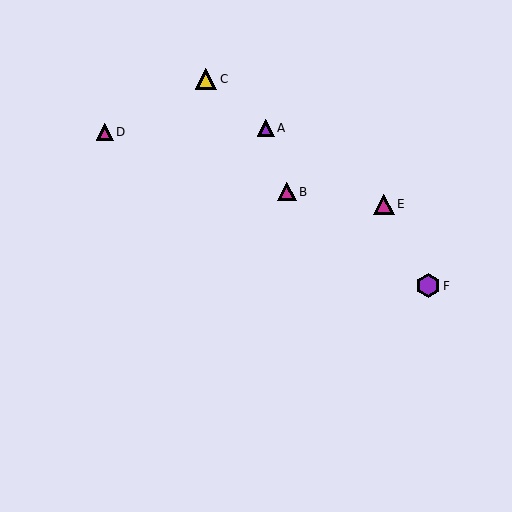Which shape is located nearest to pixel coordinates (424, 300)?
The purple hexagon (labeled F) at (428, 286) is nearest to that location.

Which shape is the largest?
The purple hexagon (labeled F) is the largest.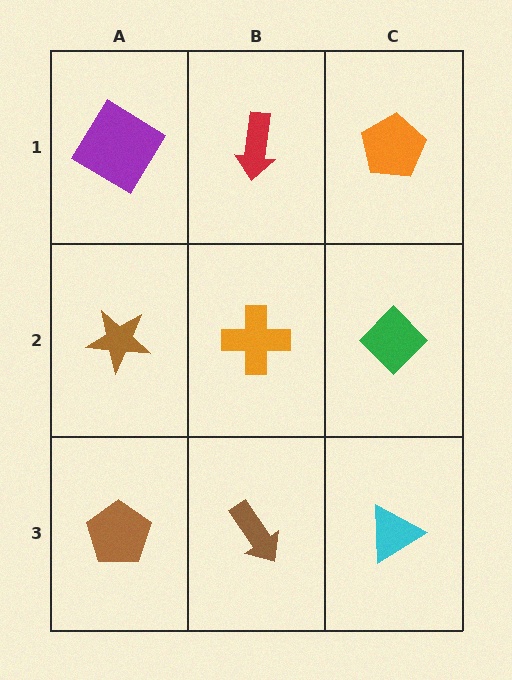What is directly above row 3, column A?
A brown star.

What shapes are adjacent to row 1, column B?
An orange cross (row 2, column B), a purple diamond (row 1, column A), an orange pentagon (row 1, column C).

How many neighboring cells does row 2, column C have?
3.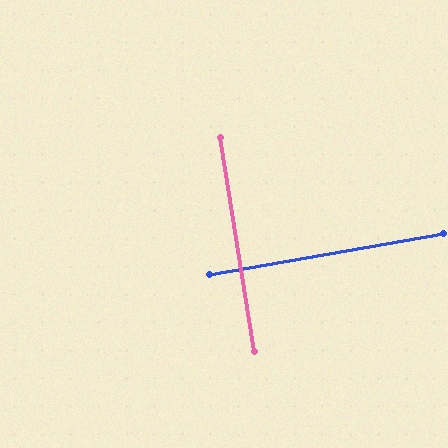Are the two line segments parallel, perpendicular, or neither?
Perpendicular — they meet at approximately 89°.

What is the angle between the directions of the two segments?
Approximately 89 degrees.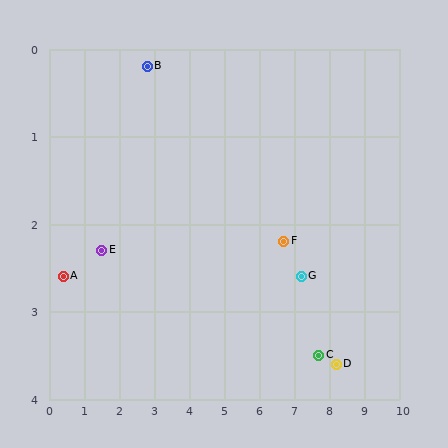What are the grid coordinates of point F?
Point F is at approximately (6.7, 2.2).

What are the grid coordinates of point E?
Point E is at approximately (1.5, 2.3).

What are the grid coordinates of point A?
Point A is at approximately (0.4, 2.6).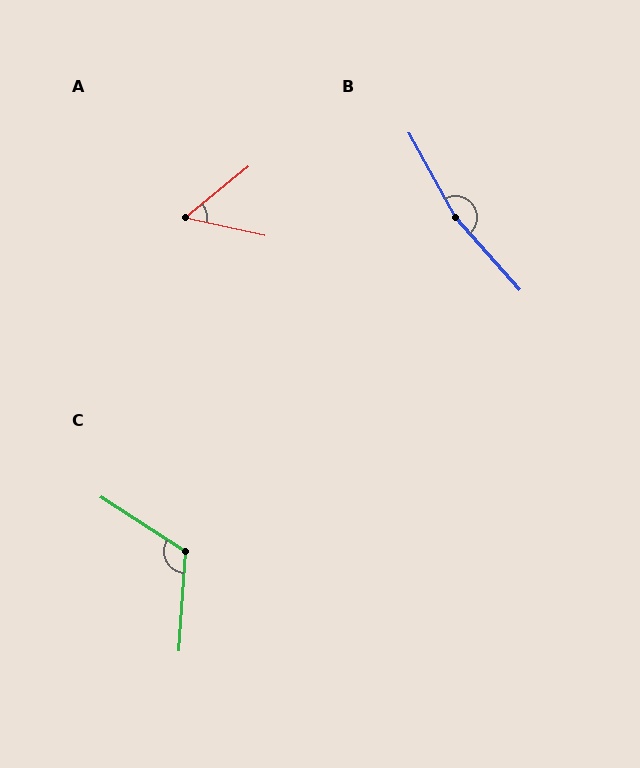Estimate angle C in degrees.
Approximately 119 degrees.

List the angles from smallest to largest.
A (52°), C (119°), B (167°).